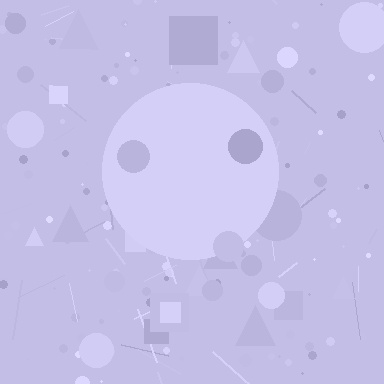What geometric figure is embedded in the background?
A circle is embedded in the background.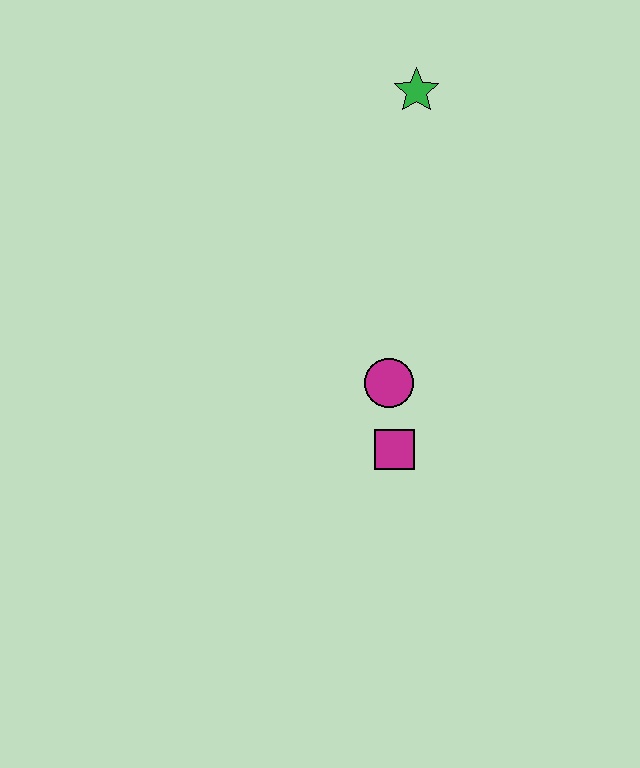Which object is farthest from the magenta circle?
The green star is farthest from the magenta circle.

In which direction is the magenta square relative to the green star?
The magenta square is below the green star.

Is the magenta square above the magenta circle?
No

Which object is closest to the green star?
The magenta circle is closest to the green star.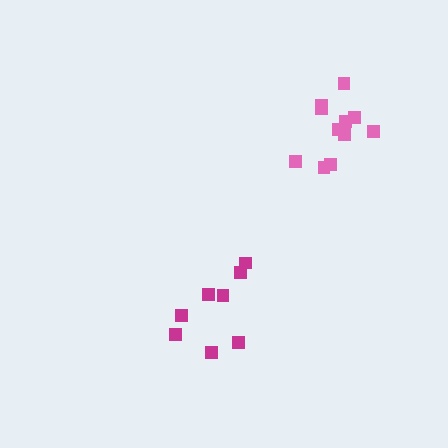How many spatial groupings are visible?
There are 2 spatial groupings.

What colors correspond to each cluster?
The clusters are colored: pink, magenta.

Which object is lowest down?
The magenta cluster is bottommost.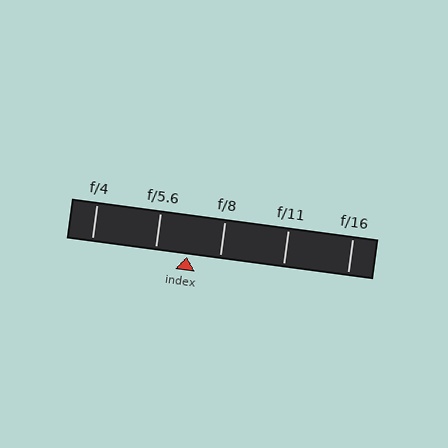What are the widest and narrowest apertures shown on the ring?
The widest aperture shown is f/4 and the narrowest is f/16.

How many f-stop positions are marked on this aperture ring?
There are 5 f-stop positions marked.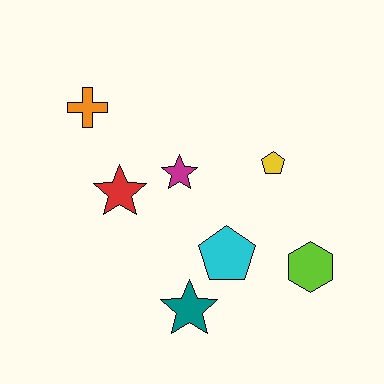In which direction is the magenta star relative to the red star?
The magenta star is to the right of the red star.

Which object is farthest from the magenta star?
The lime hexagon is farthest from the magenta star.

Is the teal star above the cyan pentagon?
No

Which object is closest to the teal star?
The cyan pentagon is closest to the teal star.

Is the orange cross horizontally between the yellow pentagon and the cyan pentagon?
No